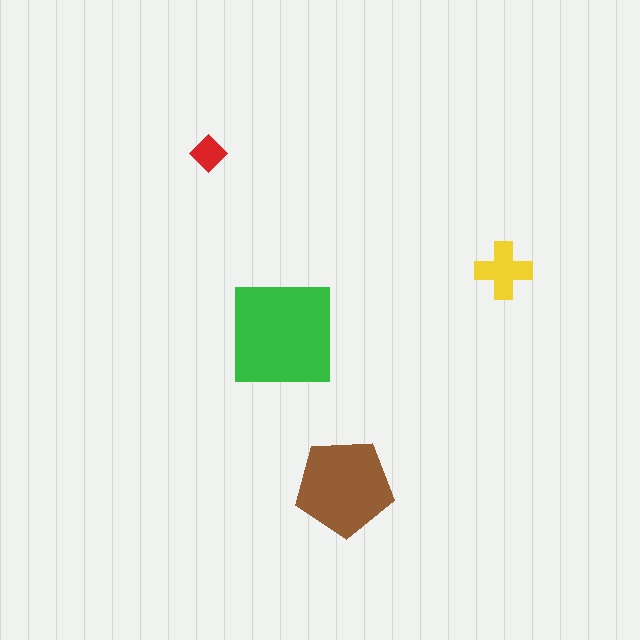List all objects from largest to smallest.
The green square, the brown pentagon, the yellow cross, the red diamond.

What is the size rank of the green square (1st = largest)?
1st.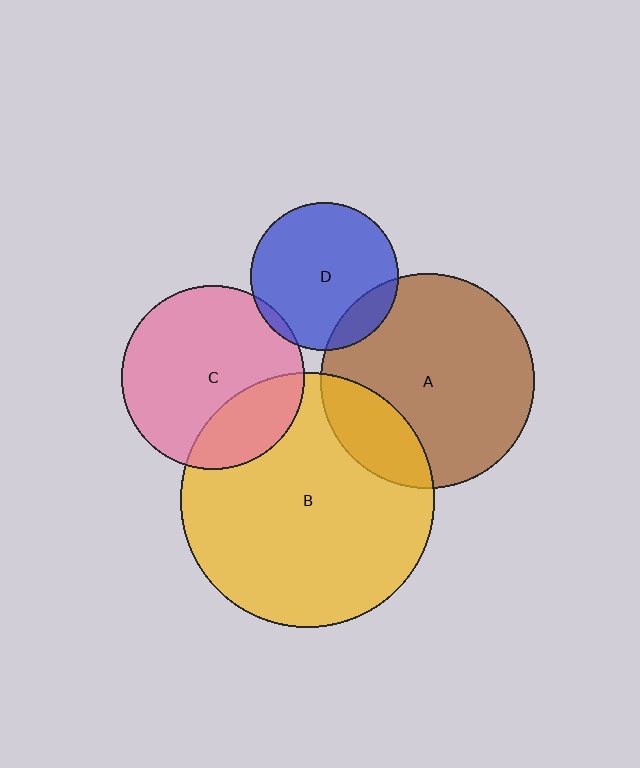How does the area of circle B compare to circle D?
Approximately 3.0 times.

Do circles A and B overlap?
Yes.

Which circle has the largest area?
Circle B (yellow).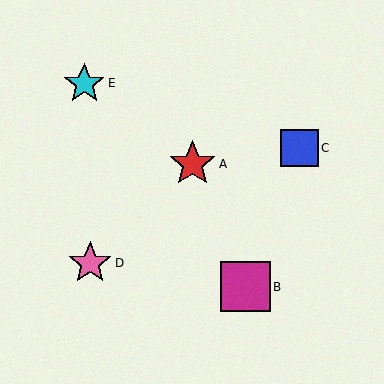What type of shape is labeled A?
Shape A is a red star.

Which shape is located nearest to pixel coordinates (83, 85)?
The cyan star (labeled E) at (84, 83) is nearest to that location.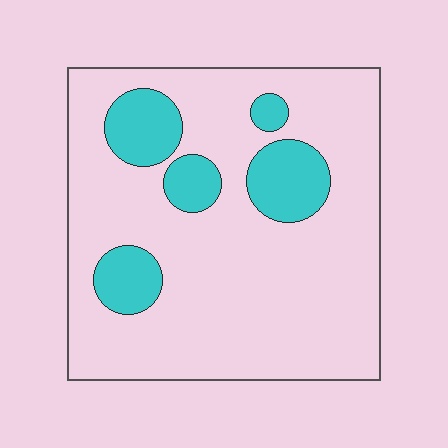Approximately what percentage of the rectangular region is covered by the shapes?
Approximately 20%.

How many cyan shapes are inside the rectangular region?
5.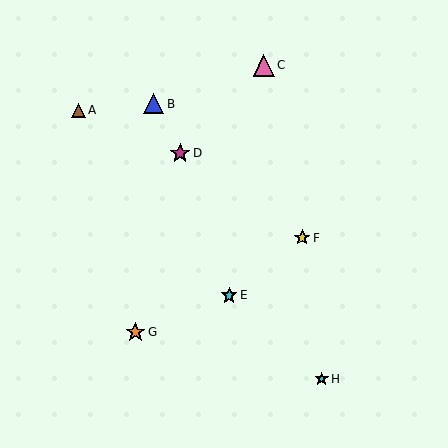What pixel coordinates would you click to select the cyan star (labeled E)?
Click at (229, 295) to select the cyan star E.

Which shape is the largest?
The pink triangle (labeled C) is the largest.